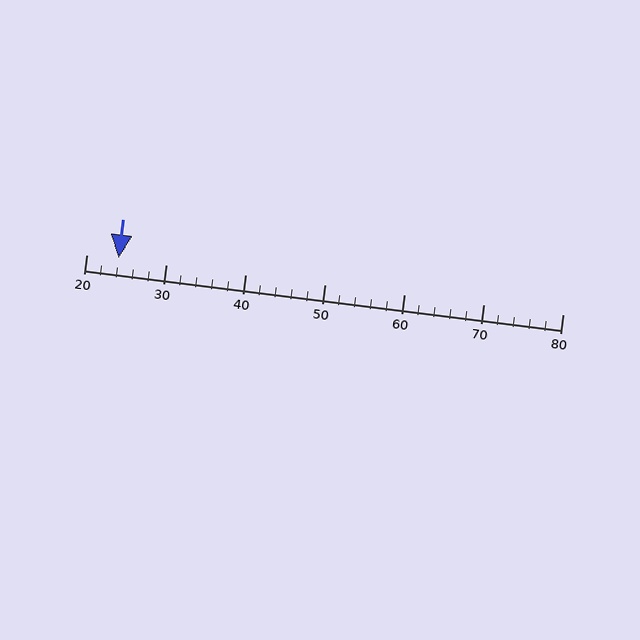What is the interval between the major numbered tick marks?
The major tick marks are spaced 10 units apart.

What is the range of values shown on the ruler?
The ruler shows values from 20 to 80.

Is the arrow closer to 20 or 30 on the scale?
The arrow is closer to 20.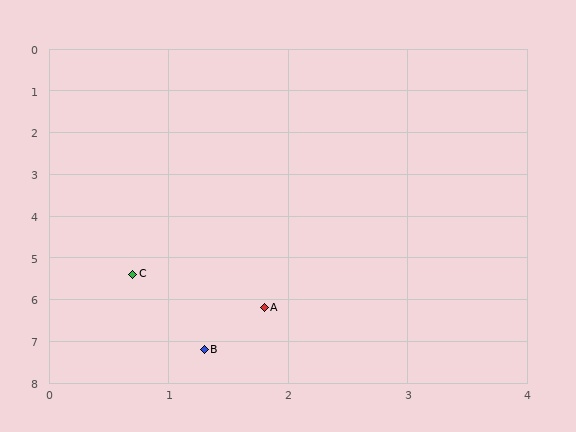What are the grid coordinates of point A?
Point A is at approximately (1.8, 6.2).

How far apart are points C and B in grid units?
Points C and B are about 1.9 grid units apart.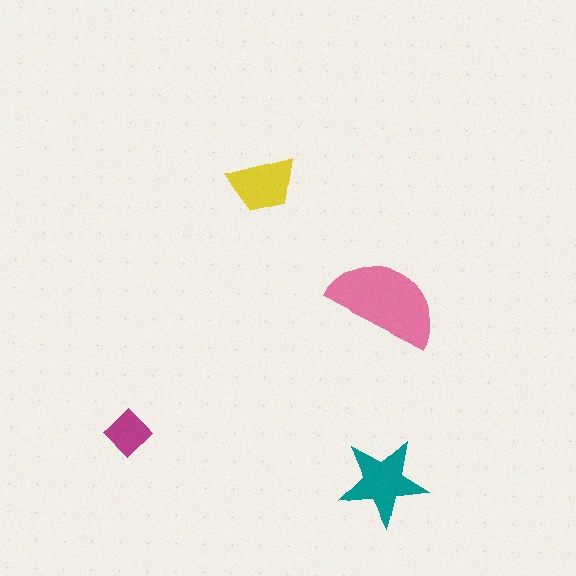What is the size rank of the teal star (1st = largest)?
2nd.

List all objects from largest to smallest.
The pink semicircle, the teal star, the yellow trapezoid, the magenta diamond.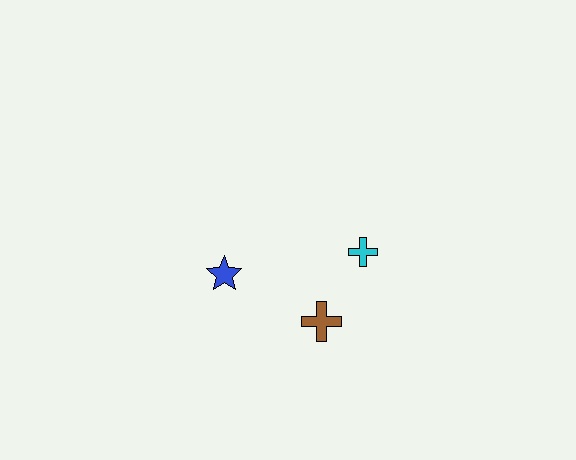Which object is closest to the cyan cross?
The brown cross is closest to the cyan cross.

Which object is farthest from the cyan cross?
The blue star is farthest from the cyan cross.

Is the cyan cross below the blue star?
No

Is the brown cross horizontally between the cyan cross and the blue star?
Yes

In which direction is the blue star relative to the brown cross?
The blue star is to the left of the brown cross.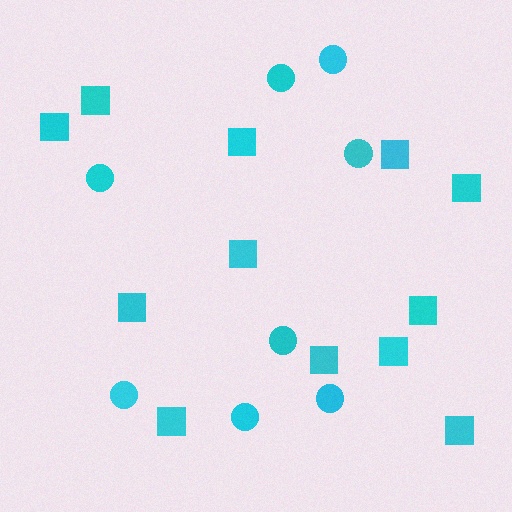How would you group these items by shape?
There are 2 groups: one group of circles (8) and one group of squares (12).